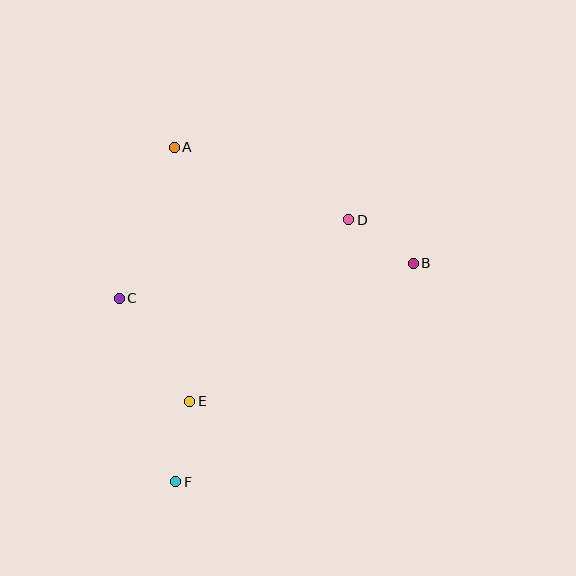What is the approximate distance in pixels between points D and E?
The distance between D and E is approximately 241 pixels.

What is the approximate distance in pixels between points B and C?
The distance between B and C is approximately 296 pixels.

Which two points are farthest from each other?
Points A and F are farthest from each other.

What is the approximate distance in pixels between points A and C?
The distance between A and C is approximately 161 pixels.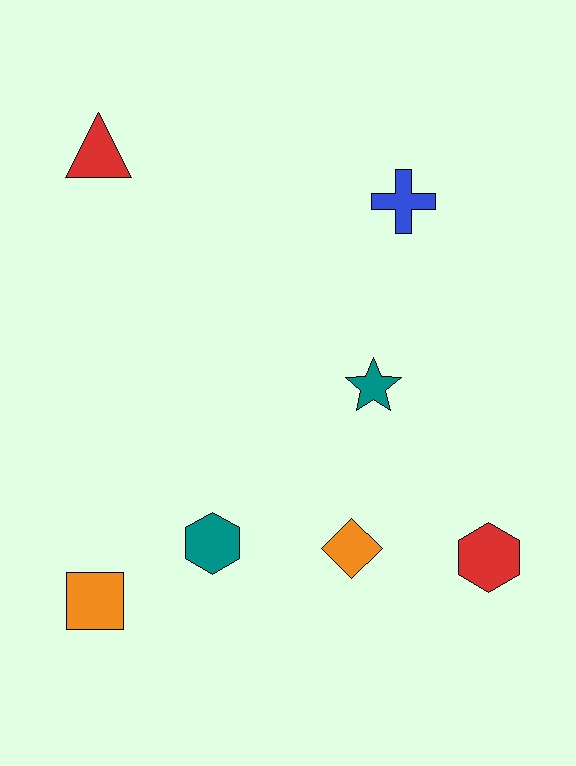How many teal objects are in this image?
There are 2 teal objects.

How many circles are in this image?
There are no circles.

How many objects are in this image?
There are 7 objects.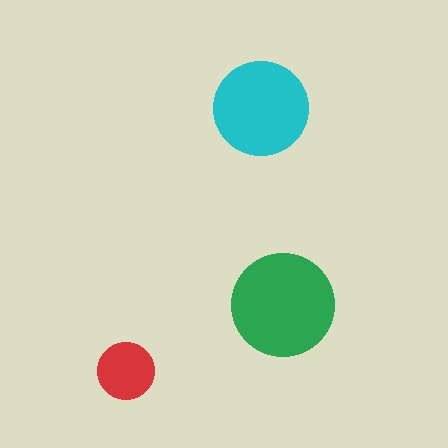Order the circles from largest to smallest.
the green one, the cyan one, the red one.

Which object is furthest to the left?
The red circle is leftmost.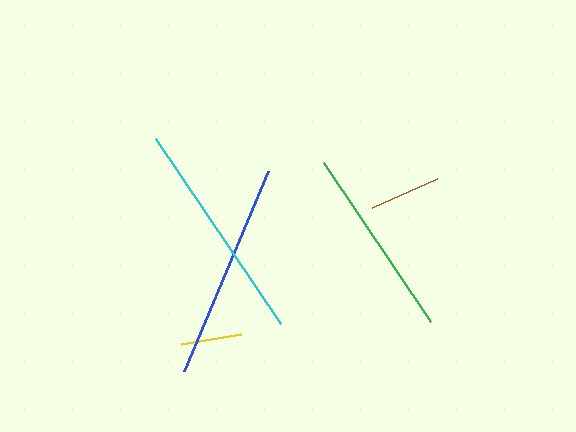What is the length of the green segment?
The green segment is approximately 192 pixels long.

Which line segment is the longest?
The cyan line is the longest at approximately 223 pixels.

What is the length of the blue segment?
The blue segment is approximately 217 pixels long.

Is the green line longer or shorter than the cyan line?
The cyan line is longer than the green line.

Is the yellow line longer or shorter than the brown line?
The brown line is longer than the yellow line.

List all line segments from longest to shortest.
From longest to shortest: cyan, blue, green, brown, yellow.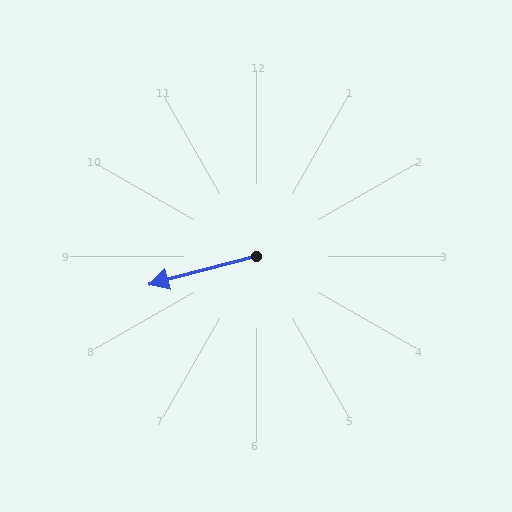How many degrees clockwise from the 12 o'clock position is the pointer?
Approximately 255 degrees.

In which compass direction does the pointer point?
West.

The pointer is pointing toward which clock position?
Roughly 9 o'clock.